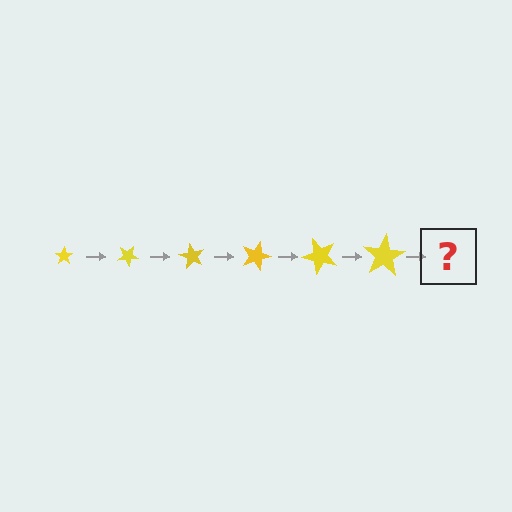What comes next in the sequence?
The next element should be a star, larger than the previous one and rotated 180 degrees from the start.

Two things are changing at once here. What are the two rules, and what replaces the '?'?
The two rules are that the star grows larger each step and it rotates 30 degrees each step. The '?' should be a star, larger than the previous one and rotated 180 degrees from the start.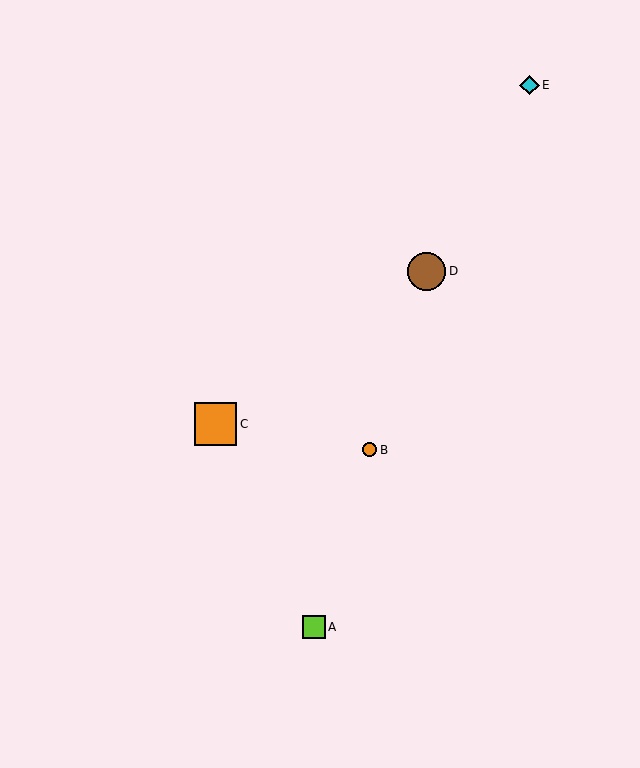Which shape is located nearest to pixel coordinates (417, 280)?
The brown circle (labeled D) at (427, 271) is nearest to that location.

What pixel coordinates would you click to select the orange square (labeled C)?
Click at (216, 424) to select the orange square C.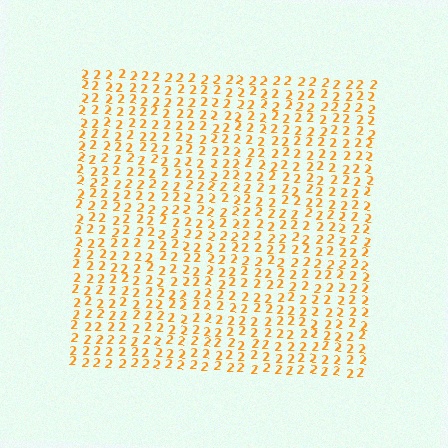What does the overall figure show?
The overall figure shows a square.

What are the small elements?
The small elements are digit 2's.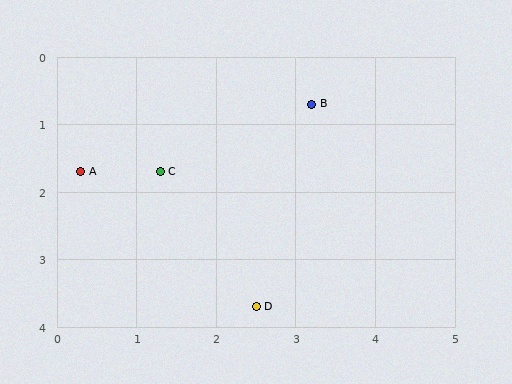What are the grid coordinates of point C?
Point C is at approximately (1.3, 1.7).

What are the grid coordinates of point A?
Point A is at approximately (0.3, 1.7).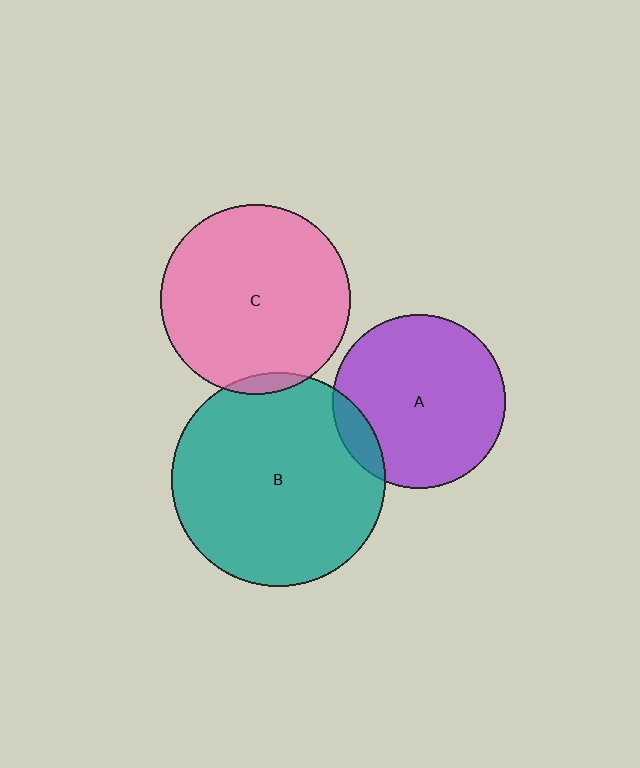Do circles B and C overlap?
Yes.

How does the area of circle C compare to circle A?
Approximately 1.2 times.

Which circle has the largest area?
Circle B (teal).